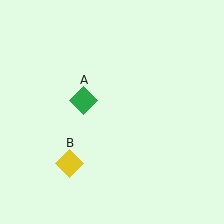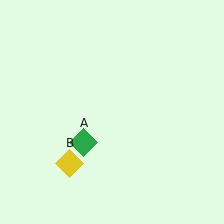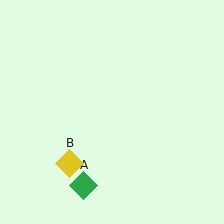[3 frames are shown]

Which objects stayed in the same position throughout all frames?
Yellow diamond (object B) remained stationary.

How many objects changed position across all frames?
1 object changed position: green diamond (object A).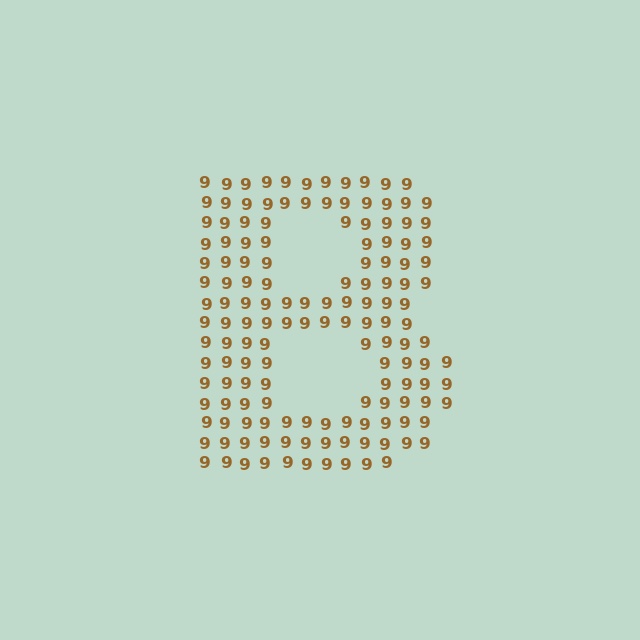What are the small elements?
The small elements are digit 9's.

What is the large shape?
The large shape is the letter B.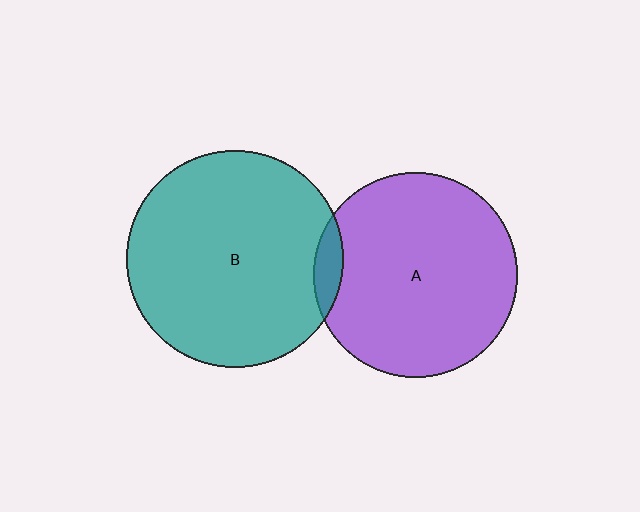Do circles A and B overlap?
Yes.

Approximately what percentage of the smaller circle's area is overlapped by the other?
Approximately 5%.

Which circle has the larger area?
Circle B (teal).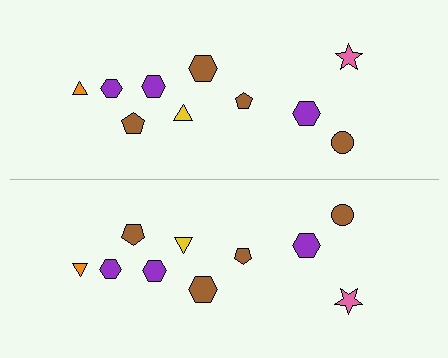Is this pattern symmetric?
Yes, this pattern has bilateral (reflection) symmetry.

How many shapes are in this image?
There are 20 shapes in this image.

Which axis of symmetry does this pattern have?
The pattern has a horizontal axis of symmetry running through the center of the image.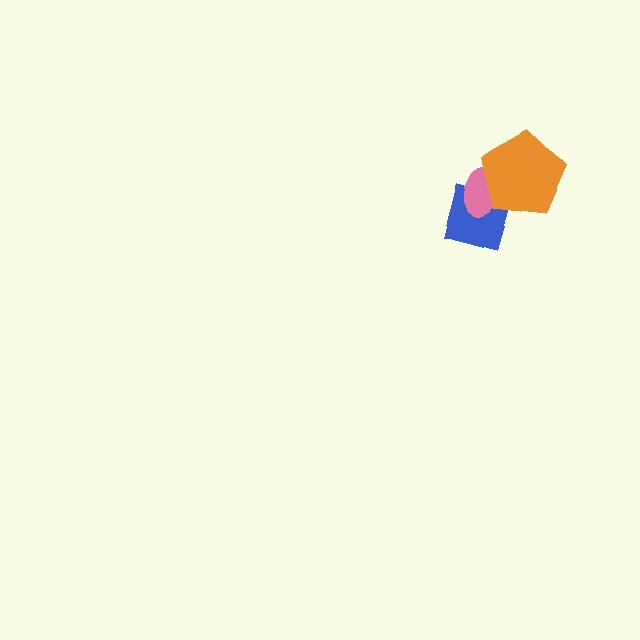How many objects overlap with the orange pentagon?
2 objects overlap with the orange pentagon.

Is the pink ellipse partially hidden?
Yes, it is partially covered by another shape.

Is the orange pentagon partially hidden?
No, no other shape covers it.